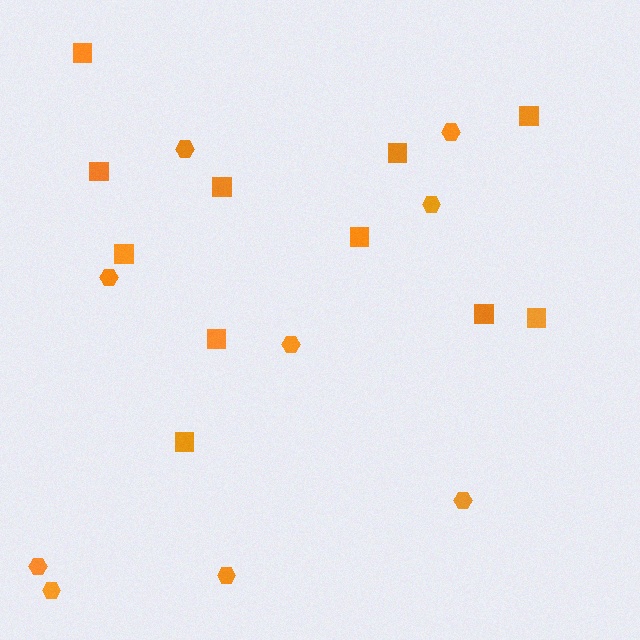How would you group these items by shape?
There are 2 groups: one group of squares (11) and one group of hexagons (9).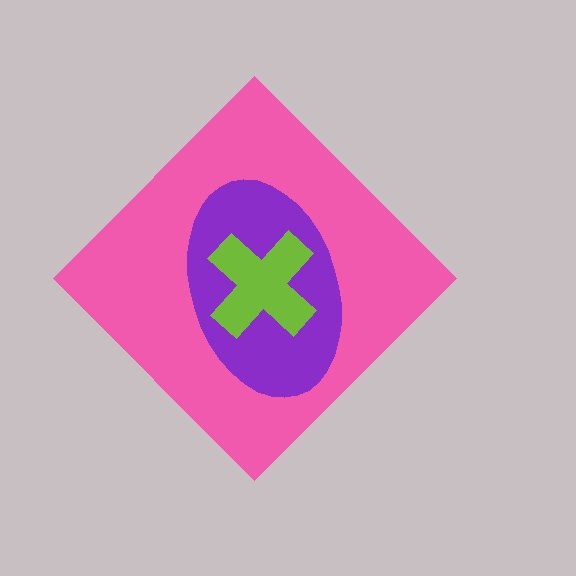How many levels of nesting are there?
3.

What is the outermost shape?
The pink diamond.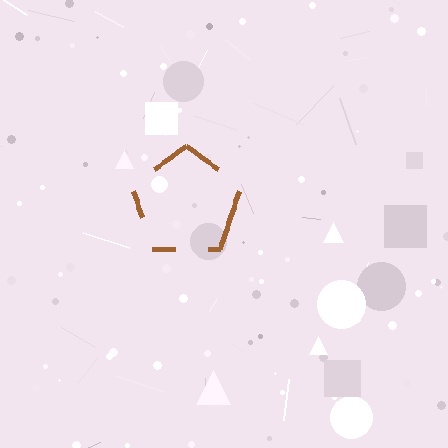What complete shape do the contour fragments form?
The contour fragments form a pentagon.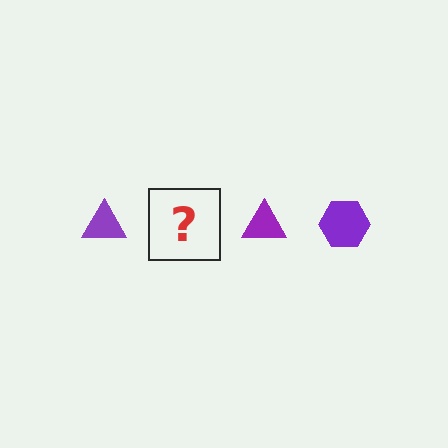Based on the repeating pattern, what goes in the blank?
The blank should be a purple hexagon.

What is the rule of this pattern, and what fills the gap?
The rule is that the pattern cycles through triangle, hexagon shapes in purple. The gap should be filled with a purple hexagon.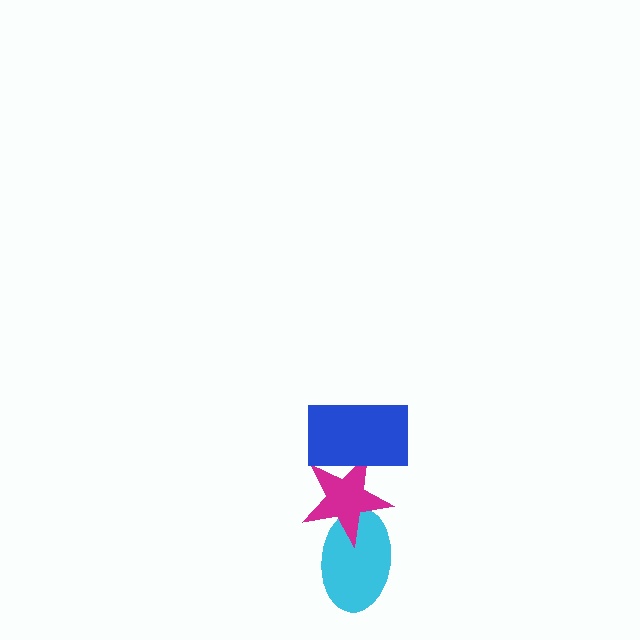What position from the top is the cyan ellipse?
The cyan ellipse is 3rd from the top.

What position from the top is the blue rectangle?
The blue rectangle is 1st from the top.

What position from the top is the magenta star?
The magenta star is 2nd from the top.